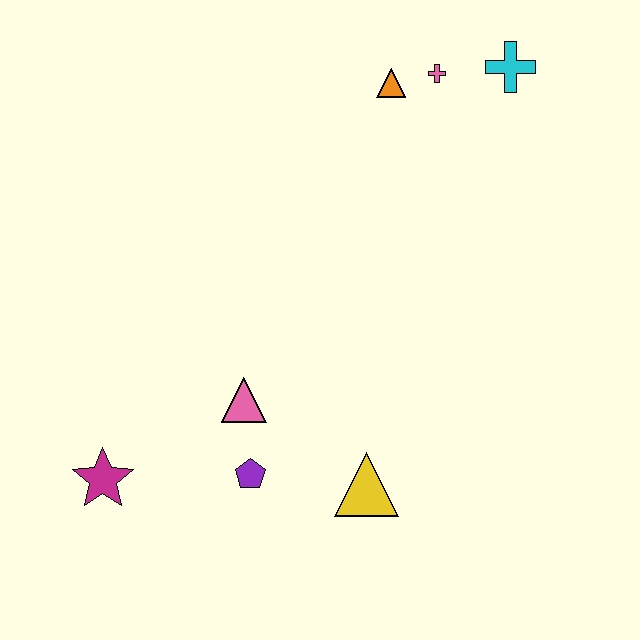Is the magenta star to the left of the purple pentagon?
Yes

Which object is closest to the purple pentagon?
The pink triangle is closest to the purple pentagon.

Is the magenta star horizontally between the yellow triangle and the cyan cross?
No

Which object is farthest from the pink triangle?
The cyan cross is farthest from the pink triangle.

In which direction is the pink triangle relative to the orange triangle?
The pink triangle is below the orange triangle.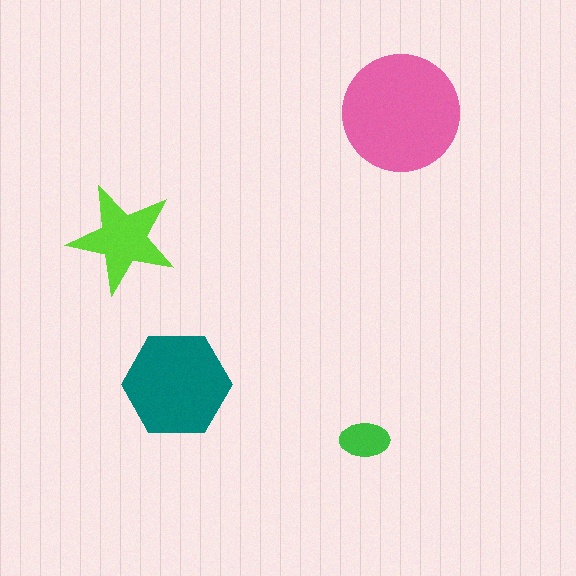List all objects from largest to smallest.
The pink circle, the teal hexagon, the lime star, the green ellipse.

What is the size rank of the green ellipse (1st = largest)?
4th.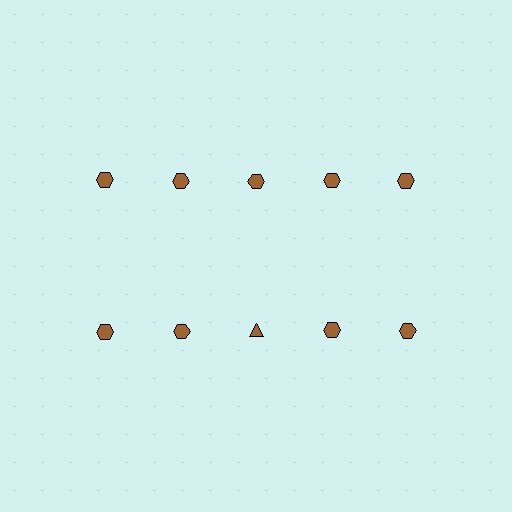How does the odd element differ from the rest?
It has a different shape: triangle instead of hexagon.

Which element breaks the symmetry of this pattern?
The brown triangle in the second row, center column breaks the symmetry. All other shapes are brown hexagons.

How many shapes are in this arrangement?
There are 10 shapes arranged in a grid pattern.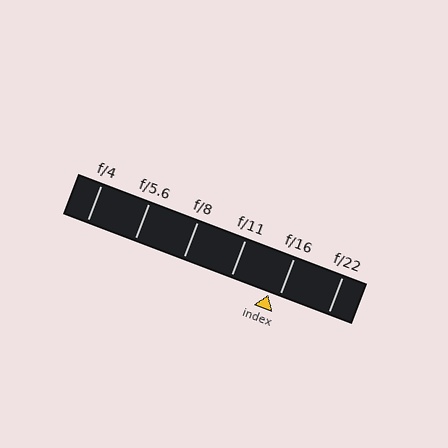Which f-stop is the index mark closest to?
The index mark is closest to f/16.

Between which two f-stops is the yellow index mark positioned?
The index mark is between f/11 and f/16.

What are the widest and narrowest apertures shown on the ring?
The widest aperture shown is f/4 and the narrowest is f/22.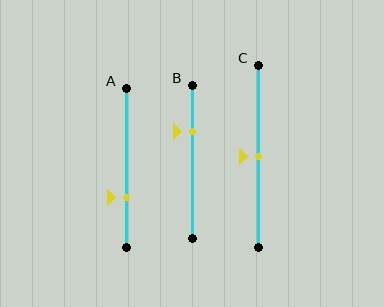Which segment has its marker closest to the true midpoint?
Segment C has its marker closest to the true midpoint.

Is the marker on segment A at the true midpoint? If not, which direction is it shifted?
No, the marker on segment A is shifted downward by about 19% of the segment length.